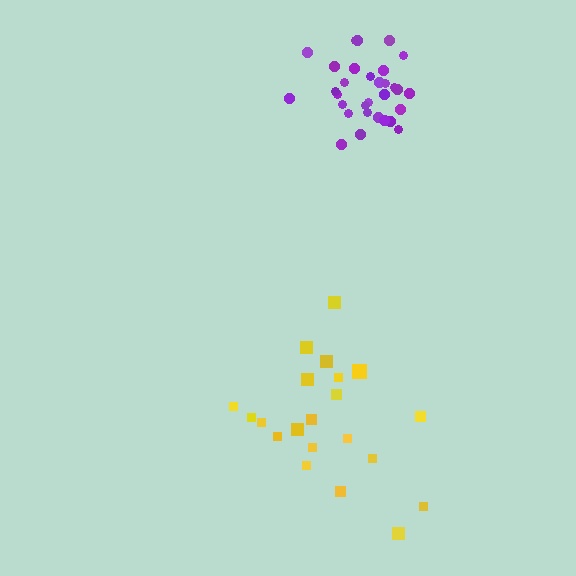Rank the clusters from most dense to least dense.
purple, yellow.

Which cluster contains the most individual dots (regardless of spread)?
Purple (31).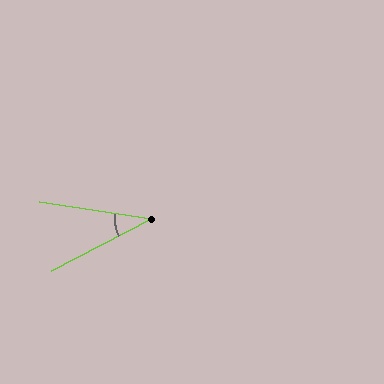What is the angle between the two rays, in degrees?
Approximately 36 degrees.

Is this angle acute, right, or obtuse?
It is acute.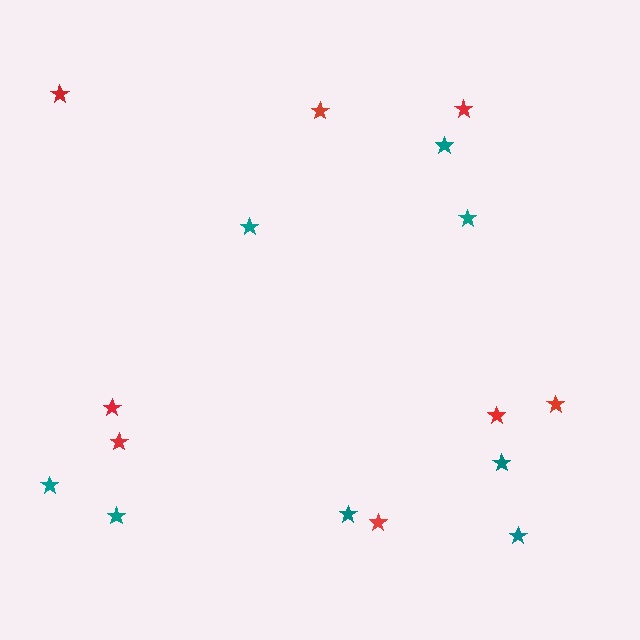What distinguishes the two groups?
There are 2 groups: one group of red stars (8) and one group of teal stars (8).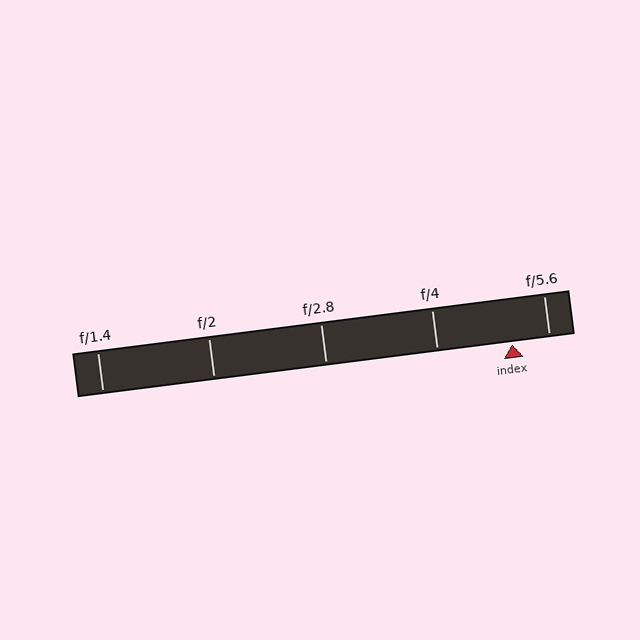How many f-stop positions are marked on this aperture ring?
There are 5 f-stop positions marked.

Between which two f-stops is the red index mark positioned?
The index mark is between f/4 and f/5.6.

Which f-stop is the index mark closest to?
The index mark is closest to f/5.6.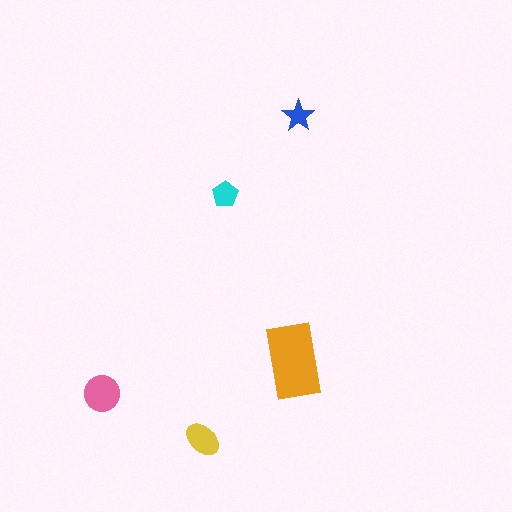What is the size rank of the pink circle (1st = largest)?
2nd.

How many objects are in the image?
There are 5 objects in the image.